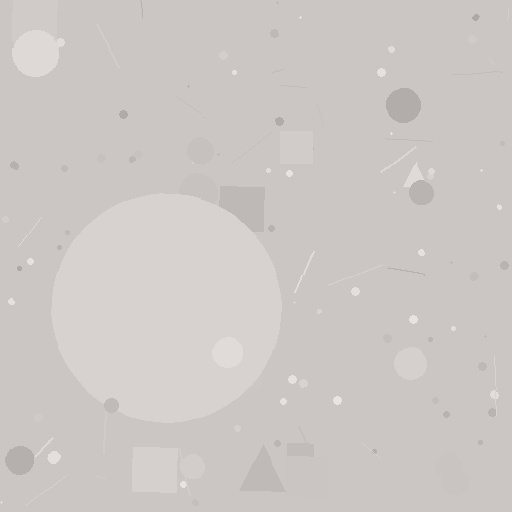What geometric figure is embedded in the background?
A circle is embedded in the background.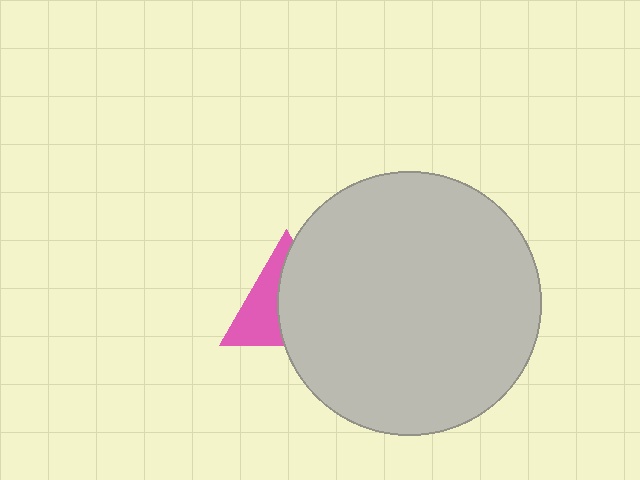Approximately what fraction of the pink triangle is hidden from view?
Roughly 57% of the pink triangle is hidden behind the light gray circle.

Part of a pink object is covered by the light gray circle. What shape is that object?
It is a triangle.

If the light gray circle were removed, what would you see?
You would see the complete pink triangle.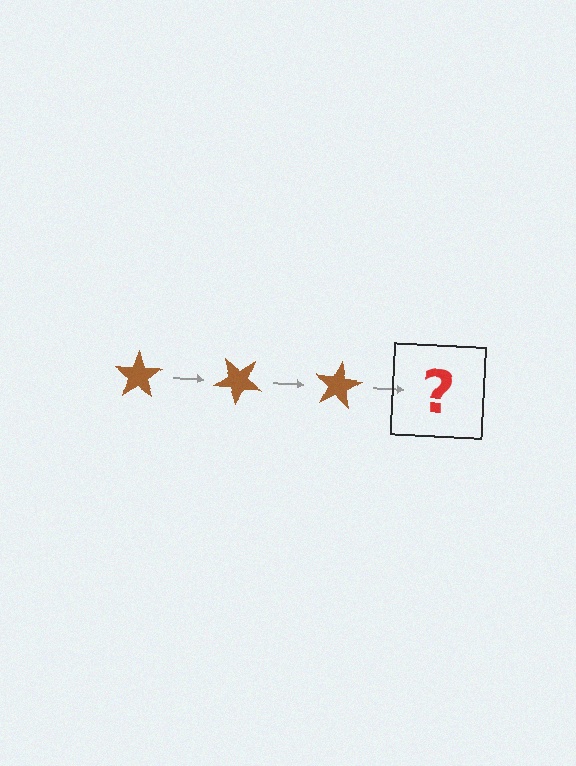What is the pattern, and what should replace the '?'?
The pattern is that the star rotates 40 degrees each step. The '?' should be a brown star rotated 120 degrees.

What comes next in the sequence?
The next element should be a brown star rotated 120 degrees.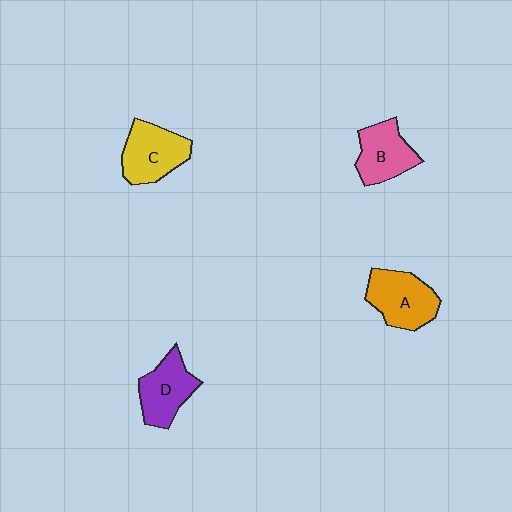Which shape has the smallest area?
Shape B (pink).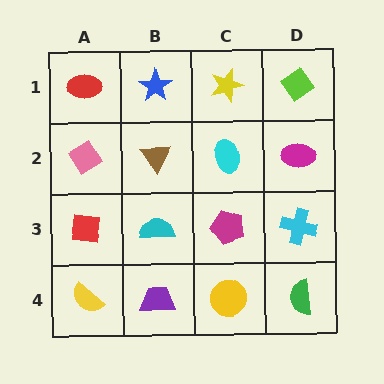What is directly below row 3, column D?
A green semicircle.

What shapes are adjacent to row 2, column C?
A yellow star (row 1, column C), a magenta pentagon (row 3, column C), a brown triangle (row 2, column B), a magenta ellipse (row 2, column D).